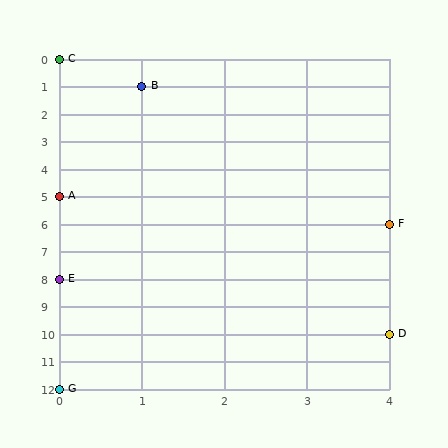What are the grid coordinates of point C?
Point C is at grid coordinates (0, 0).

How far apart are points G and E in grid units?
Points G and E are 4 rows apart.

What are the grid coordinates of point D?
Point D is at grid coordinates (4, 10).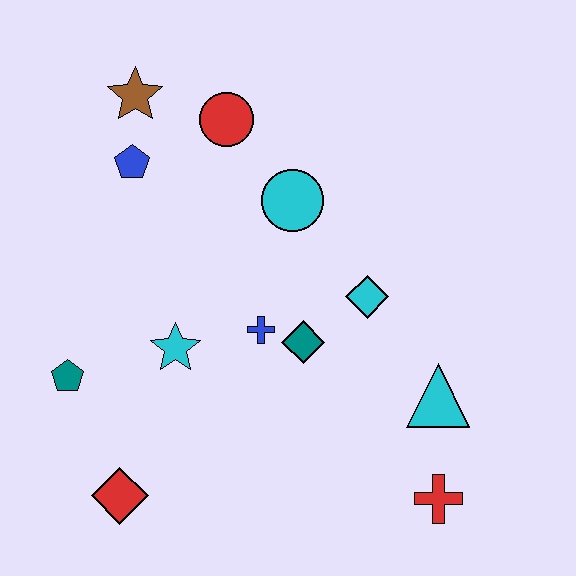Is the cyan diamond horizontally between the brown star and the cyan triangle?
Yes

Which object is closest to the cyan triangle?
The red cross is closest to the cyan triangle.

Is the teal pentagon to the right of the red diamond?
No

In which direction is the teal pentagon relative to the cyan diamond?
The teal pentagon is to the left of the cyan diamond.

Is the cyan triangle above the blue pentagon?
No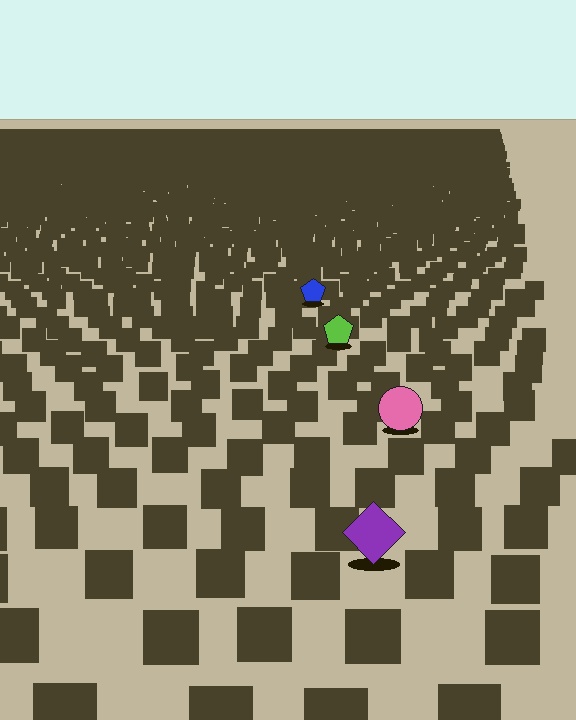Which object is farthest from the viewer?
The blue pentagon is farthest from the viewer. It appears smaller and the ground texture around it is denser.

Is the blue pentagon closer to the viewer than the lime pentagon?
No. The lime pentagon is closer — you can tell from the texture gradient: the ground texture is coarser near it.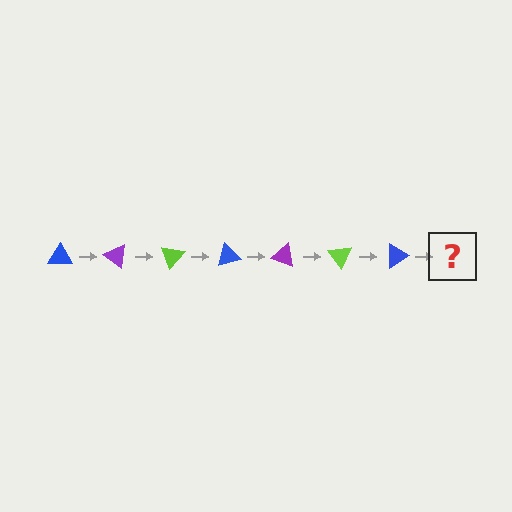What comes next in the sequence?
The next element should be a purple triangle, rotated 245 degrees from the start.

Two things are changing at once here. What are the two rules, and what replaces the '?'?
The two rules are that it rotates 35 degrees each step and the color cycles through blue, purple, and lime. The '?' should be a purple triangle, rotated 245 degrees from the start.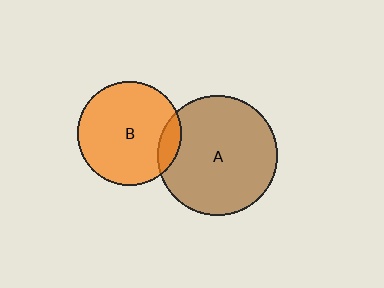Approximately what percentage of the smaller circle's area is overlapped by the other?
Approximately 10%.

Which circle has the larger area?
Circle A (brown).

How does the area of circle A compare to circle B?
Approximately 1.3 times.